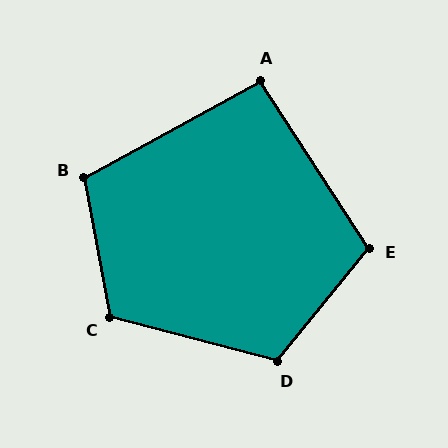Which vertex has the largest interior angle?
C, at approximately 115 degrees.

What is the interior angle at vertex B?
Approximately 108 degrees (obtuse).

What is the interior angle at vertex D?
Approximately 114 degrees (obtuse).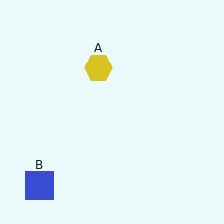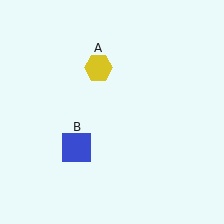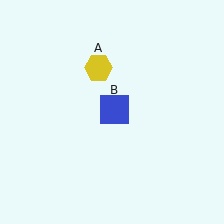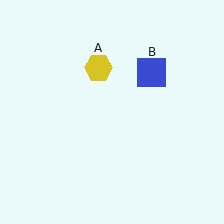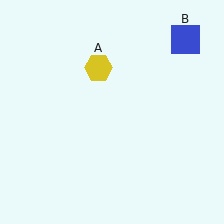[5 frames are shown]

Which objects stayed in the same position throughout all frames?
Yellow hexagon (object A) remained stationary.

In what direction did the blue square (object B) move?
The blue square (object B) moved up and to the right.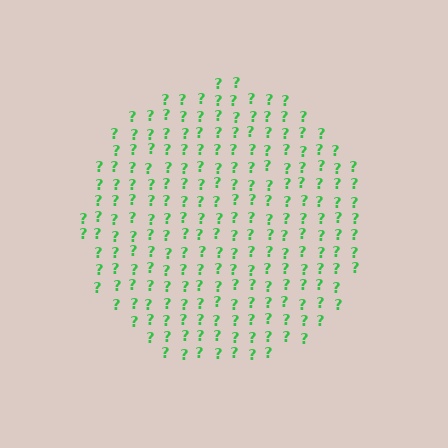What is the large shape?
The large shape is a circle.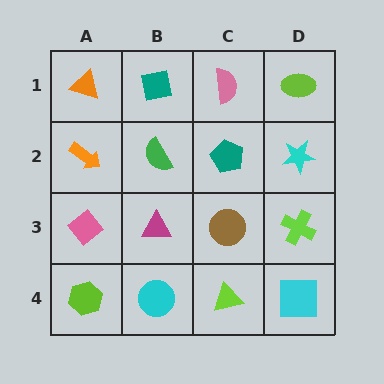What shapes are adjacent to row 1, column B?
A green semicircle (row 2, column B), an orange triangle (row 1, column A), a pink semicircle (row 1, column C).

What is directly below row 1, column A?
An orange arrow.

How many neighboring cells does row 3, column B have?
4.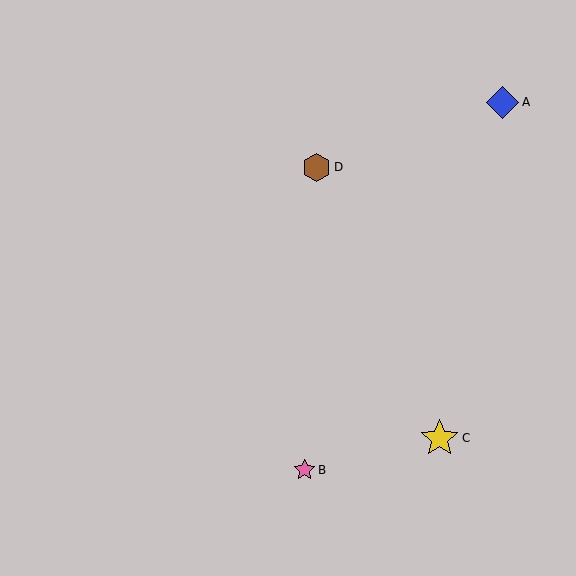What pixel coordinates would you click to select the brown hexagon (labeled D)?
Click at (317, 167) to select the brown hexagon D.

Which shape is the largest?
The yellow star (labeled C) is the largest.